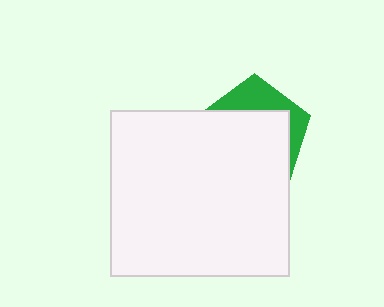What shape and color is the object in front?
The object in front is a white rectangle.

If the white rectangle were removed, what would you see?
You would see the complete green pentagon.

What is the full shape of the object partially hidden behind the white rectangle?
The partially hidden object is a green pentagon.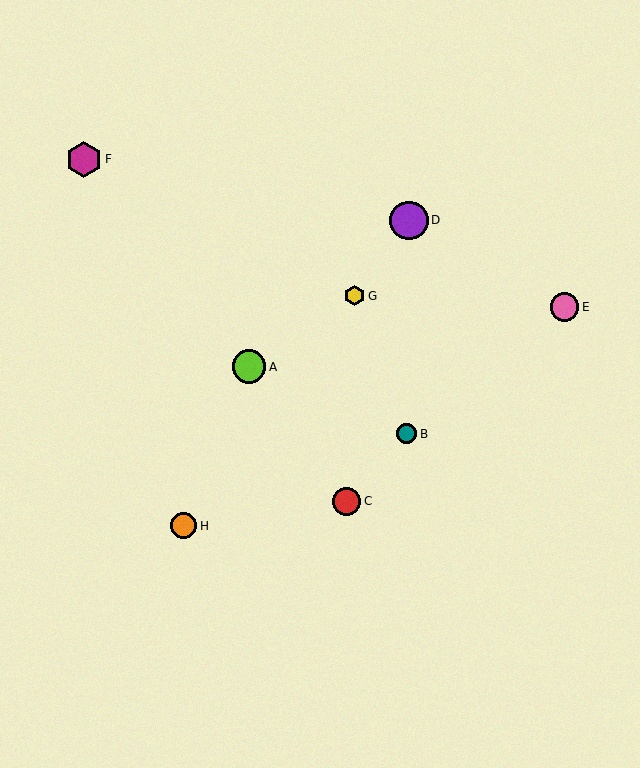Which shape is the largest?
The purple circle (labeled D) is the largest.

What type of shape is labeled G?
Shape G is a yellow hexagon.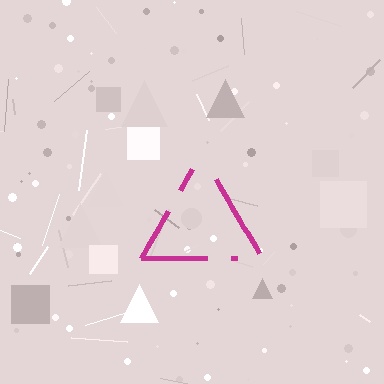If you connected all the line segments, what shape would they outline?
They would outline a triangle.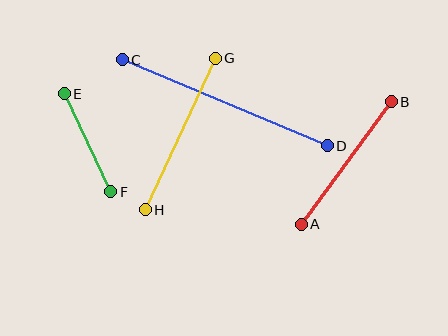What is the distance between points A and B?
The distance is approximately 152 pixels.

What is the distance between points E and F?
The distance is approximately 108 pixels.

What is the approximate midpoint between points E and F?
The midpoint is at approximately (88, 143) pixels.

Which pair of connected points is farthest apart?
Points C and D are farthest apart.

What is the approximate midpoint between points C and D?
The midpoint is at approximately (225, 103) pixels.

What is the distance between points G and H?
The distance is approximately 167 pixels.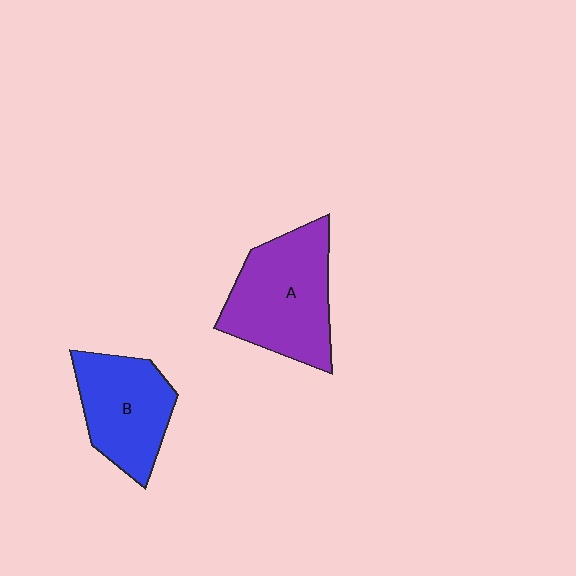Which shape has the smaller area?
Shape B (blue).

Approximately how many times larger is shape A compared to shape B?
Approximately 1.3 times.